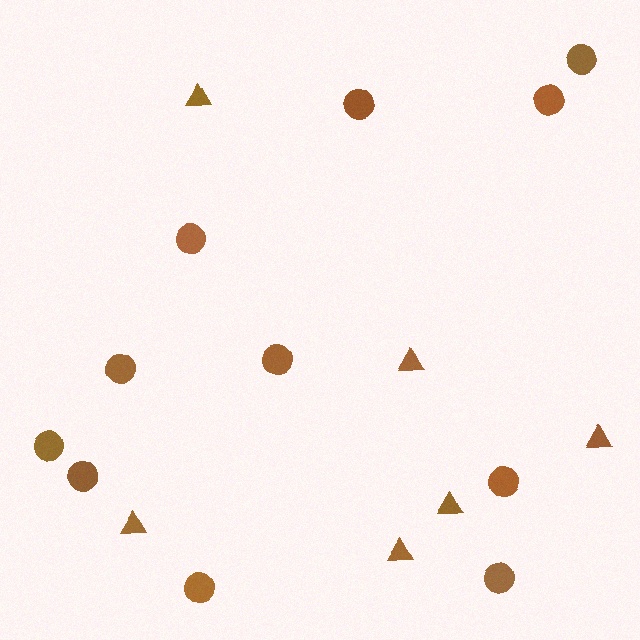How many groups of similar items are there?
There are 2 groups: one group of circles (11) and one group of triangles (6).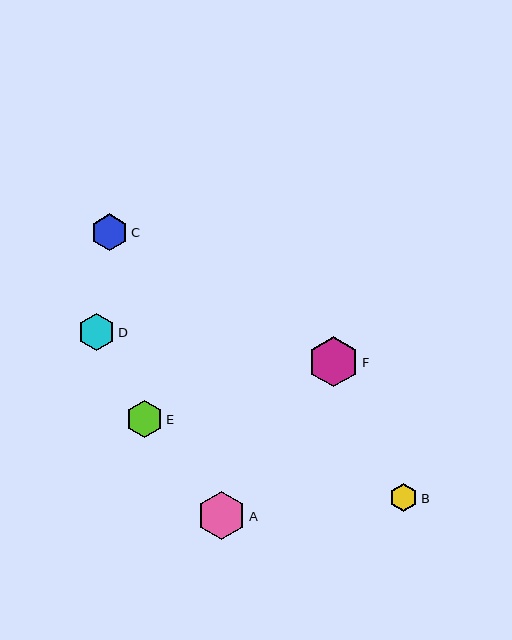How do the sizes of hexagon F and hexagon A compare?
Hexagon F and hexagon A are approximately the same size.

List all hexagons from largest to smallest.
From largest to smallest: F, A, D, E, C, B.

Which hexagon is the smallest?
Hexagon B is the smallest with a size of approximately 28 pixels.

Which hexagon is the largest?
Hexagon F is the largest with a size of approximately 50 pixels.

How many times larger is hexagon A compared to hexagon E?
Hexagon A is approximately 1.3 times the size of hexagon E.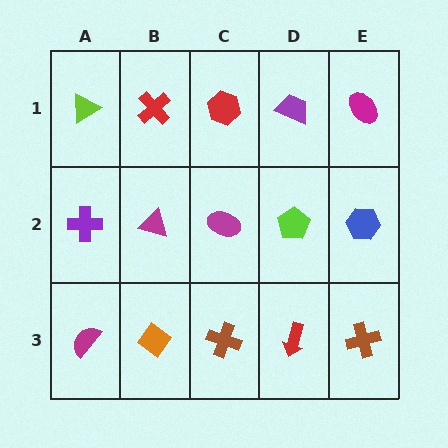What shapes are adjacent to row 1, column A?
A purple cross (row 2, column A), a red cross (row 1, column B).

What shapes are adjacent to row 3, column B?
A magenta triangle (row 2, column B), a magenta semicircle (row 3, column A), a brown cross (row 3, column C).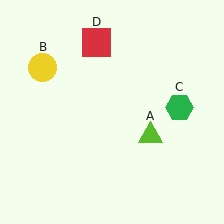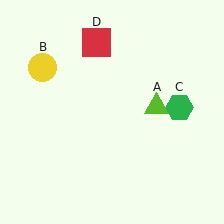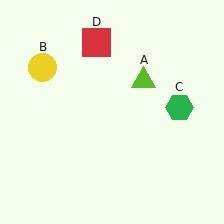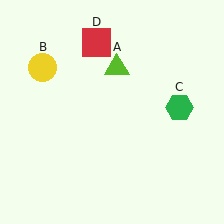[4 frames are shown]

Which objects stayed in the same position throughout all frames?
Yellow circle (object B) and green hexagon (object C) and red square (object D) remained stationary.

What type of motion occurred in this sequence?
The lime triangle (object A) rotated counterclockwise around the center of the scene.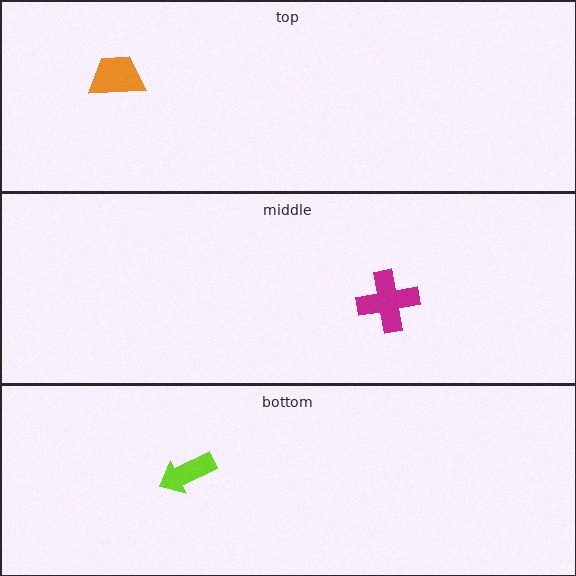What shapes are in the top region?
The orange trapezoid.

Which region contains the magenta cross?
The middle region.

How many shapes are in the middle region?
1.